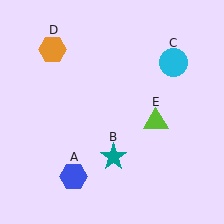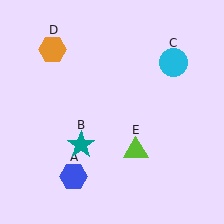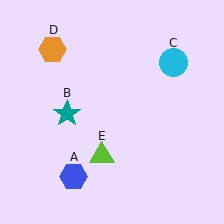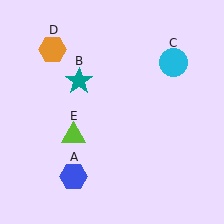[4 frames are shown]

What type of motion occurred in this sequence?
The teal star (object B), lime triangle (object E) rotated clockwise around the center of the scene.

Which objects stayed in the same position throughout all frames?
Blue hexagon (object A) and cyan circle (object C) and orange hexagon (object D) remained stationary.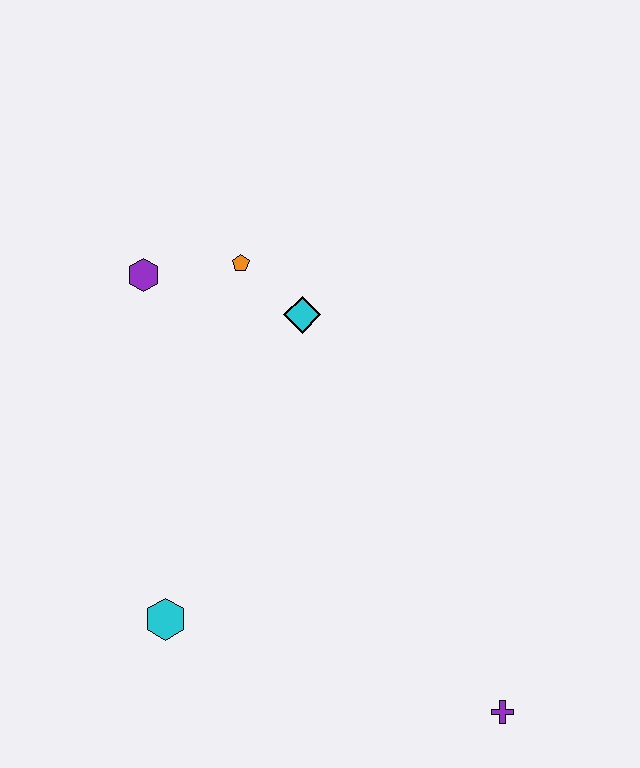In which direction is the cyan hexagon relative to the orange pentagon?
The cyan hexagon is below the orange pentagon.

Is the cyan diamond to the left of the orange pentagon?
No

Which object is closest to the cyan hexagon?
The cyan diamond is closest to the cyan hexagon.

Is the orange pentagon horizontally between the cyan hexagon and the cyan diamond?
Yes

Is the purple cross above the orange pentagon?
No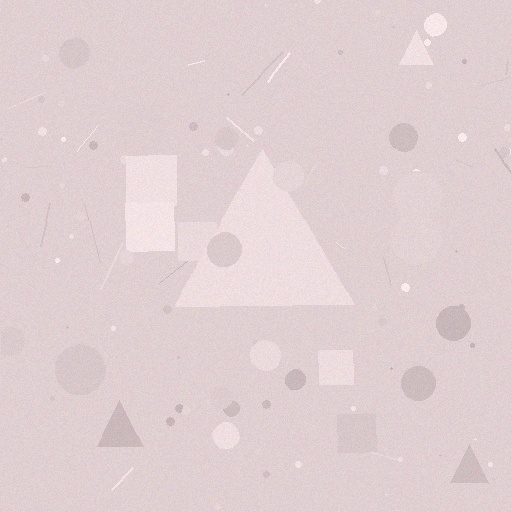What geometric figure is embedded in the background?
A triangle is embedded in the background.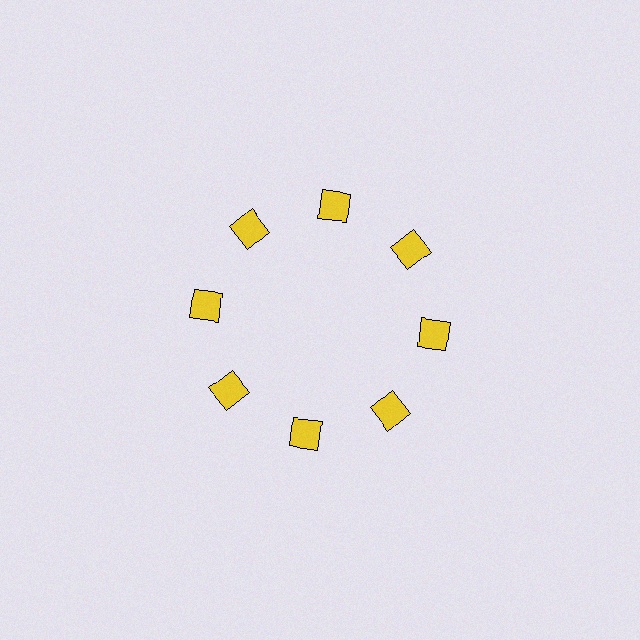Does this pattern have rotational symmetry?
Yes, this pattern has 8-fold rotational symmetry. It looks the same after rotating 45 degrees around the center.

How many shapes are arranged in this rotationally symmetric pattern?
There are 8 shapes, arranged in 8 groups of 1.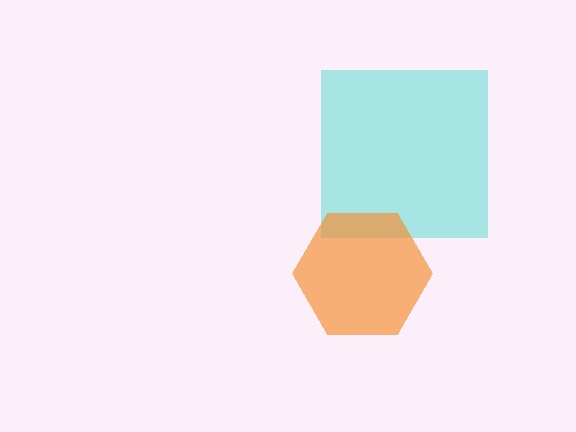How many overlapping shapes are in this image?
There are 2 overlapping shapes in the image.